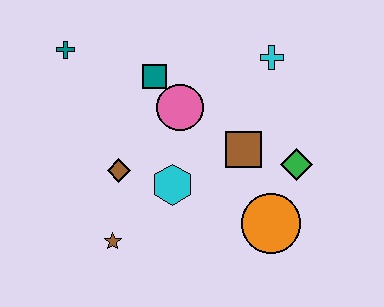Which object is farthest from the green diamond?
The teal cross is farthest from the green diamond.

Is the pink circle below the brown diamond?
No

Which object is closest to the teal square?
The pink circle is closest to the teal square.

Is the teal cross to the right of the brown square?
No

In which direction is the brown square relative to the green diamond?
The brown square is to the left of the green diamond.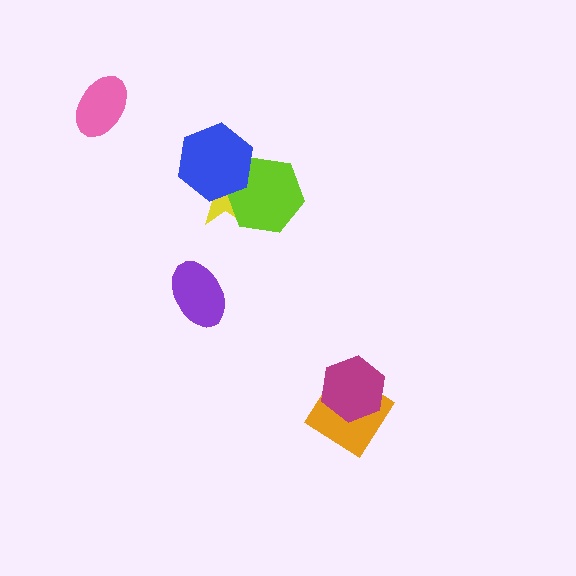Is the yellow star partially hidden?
Yes, it is partially covered by another shape.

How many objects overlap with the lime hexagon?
2 objects overlap with the lime hexagon.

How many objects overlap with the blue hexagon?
2 objects overlap with the blue hexagon.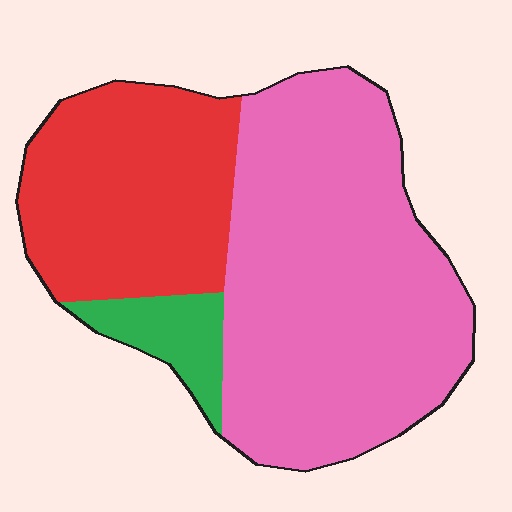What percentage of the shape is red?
Red covers 33% of the shape.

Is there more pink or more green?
Pink.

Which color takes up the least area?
Green, at roughly 10%.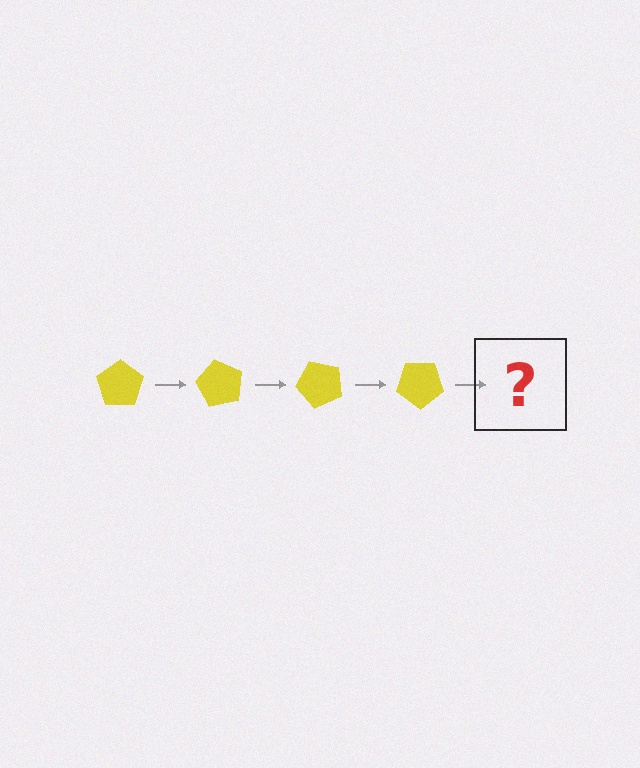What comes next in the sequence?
The next element should be a yellow pentagon rotated 240 degrees.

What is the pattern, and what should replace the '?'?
The pattern is that the pentagon rotates 60 degrees each step. The '?' should be a yellow pentagon rotated 240 degrees.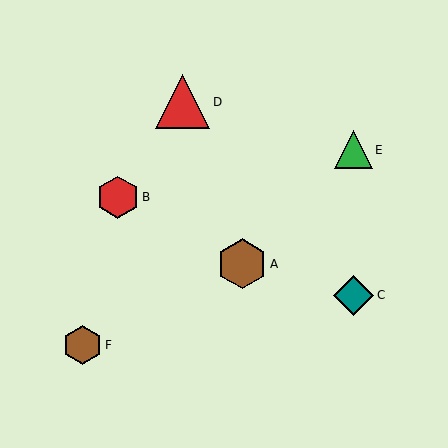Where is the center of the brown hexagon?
The center of the brown hexagon is at (83, 345).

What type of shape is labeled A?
Shape A is a brown hexagon.